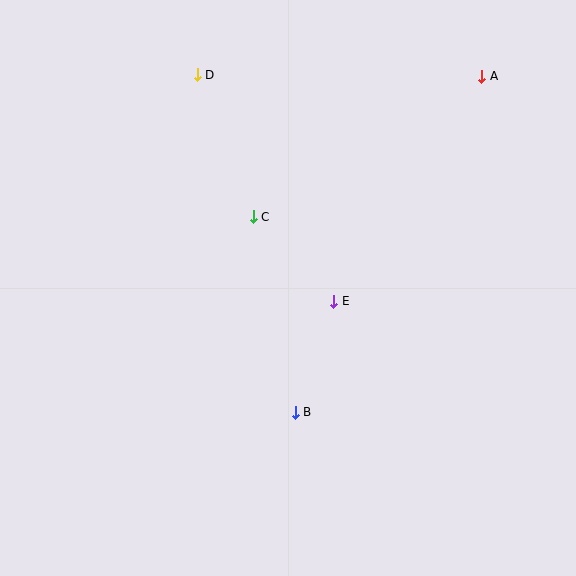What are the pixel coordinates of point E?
Point E is at (334, 301).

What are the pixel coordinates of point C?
Point C is at (253, 217).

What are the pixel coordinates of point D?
Point D is at (197, 75).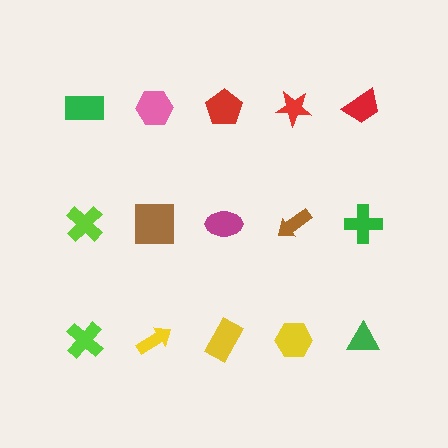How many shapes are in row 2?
5 shapes.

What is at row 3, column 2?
A yellow arrow.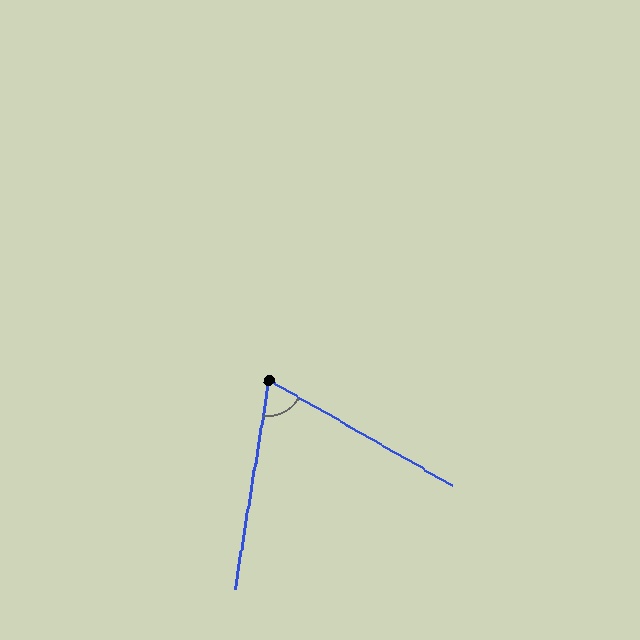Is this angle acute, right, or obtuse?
It is acute.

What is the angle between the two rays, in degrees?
Approximately 69 degrees.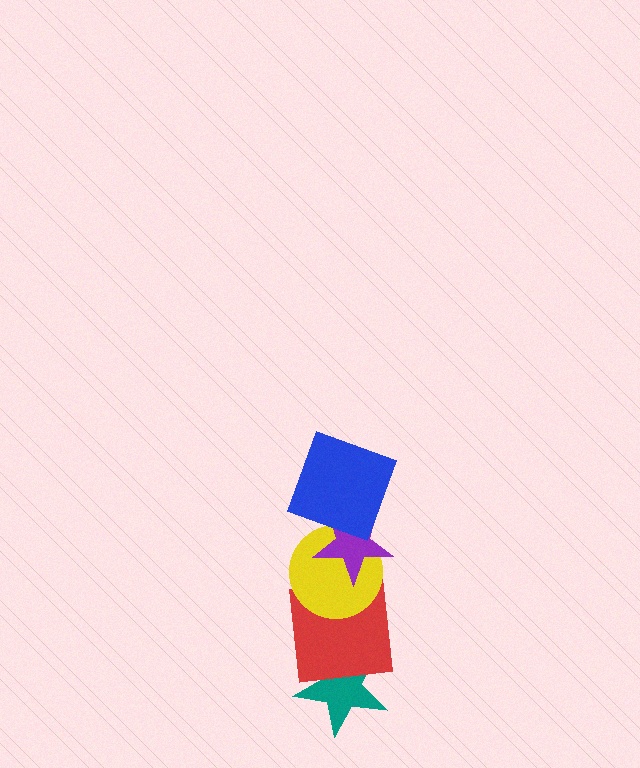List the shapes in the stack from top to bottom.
From top to bottom: the blue square, the purple star, the yellow circle, the red square, the teal star.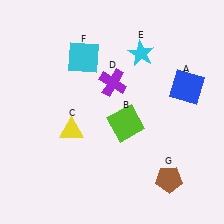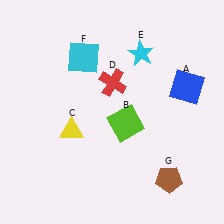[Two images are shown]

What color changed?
The cross (D) changed from purple in Image 1 to red in Image 2.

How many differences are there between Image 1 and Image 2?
There is 1 difference between the two images.